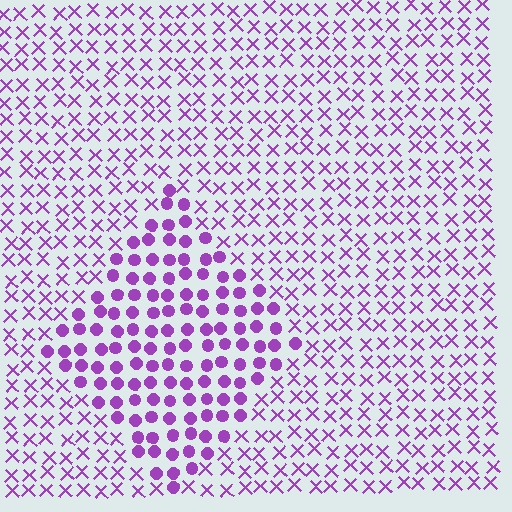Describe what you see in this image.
The image is filled with small purple elements arranged in a uniform grid. A diamond-shaped region contains circles, while the surrounding area contains X marks. The boundary is defined purely by the change in element shape.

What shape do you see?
I see a diamond.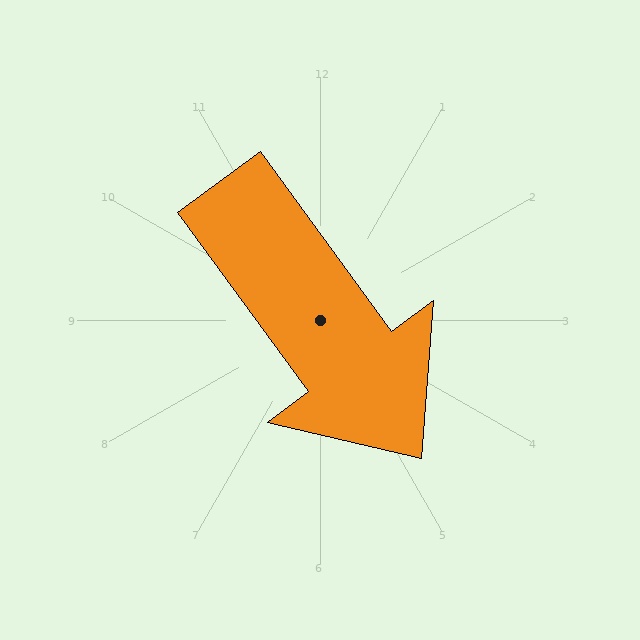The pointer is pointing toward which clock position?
Roughly 5 o'clock.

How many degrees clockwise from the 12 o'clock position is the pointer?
Approximately 144 degrees.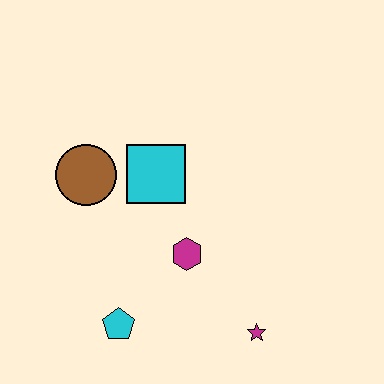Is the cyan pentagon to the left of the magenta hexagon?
Yes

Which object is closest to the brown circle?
The cyan square is closest to the brown circle.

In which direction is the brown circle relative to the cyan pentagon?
The brown circle is above the cyan pentagon.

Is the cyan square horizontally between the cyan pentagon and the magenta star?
Yes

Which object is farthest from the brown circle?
The magenta star is farthest from the brown circle.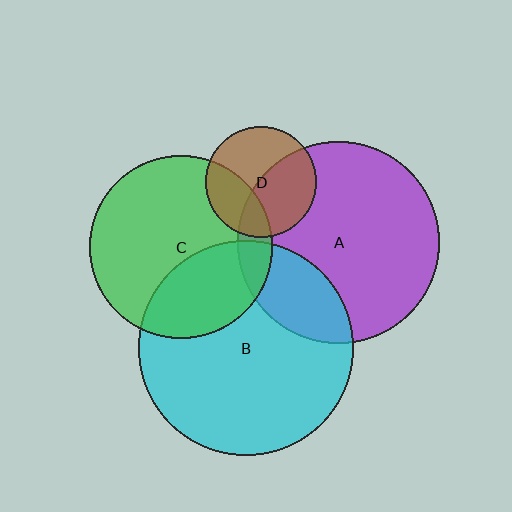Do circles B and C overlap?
Yes.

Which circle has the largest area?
Circle B (cyan).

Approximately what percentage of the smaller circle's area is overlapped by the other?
Approximately 35%.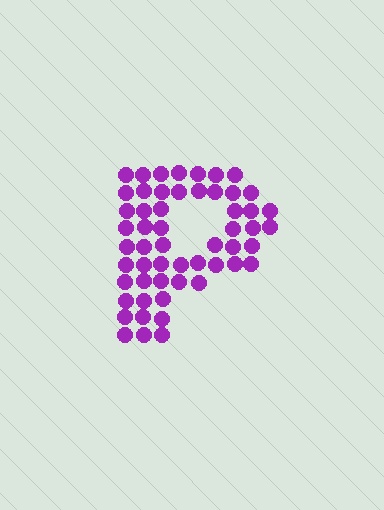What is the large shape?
The large shape is the letter P.